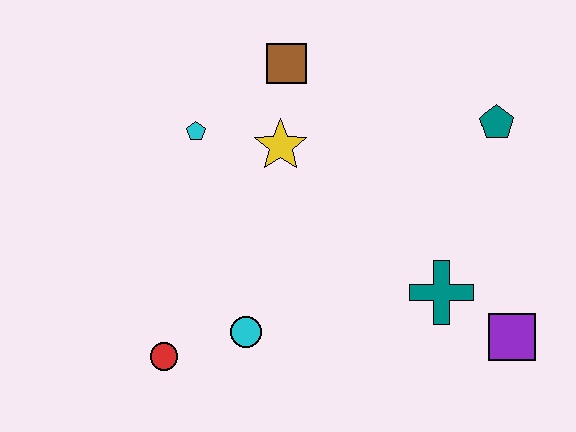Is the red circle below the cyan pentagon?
Yes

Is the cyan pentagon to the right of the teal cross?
No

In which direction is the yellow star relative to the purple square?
The yellow star is to the left of the purple square.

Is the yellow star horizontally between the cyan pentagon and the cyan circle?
No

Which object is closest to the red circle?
The cyan circle is closest to the red circle.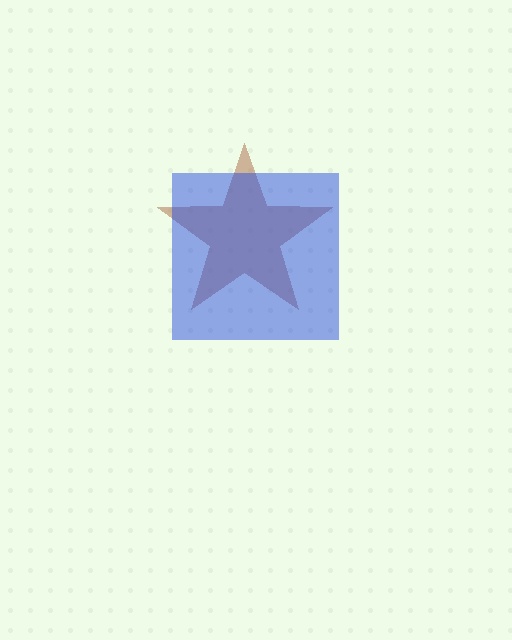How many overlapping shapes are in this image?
There are 2 overlapping shapes in the image.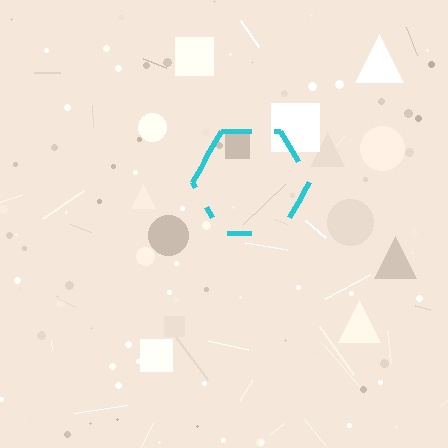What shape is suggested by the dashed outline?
The dashed outline suggests a hexagon.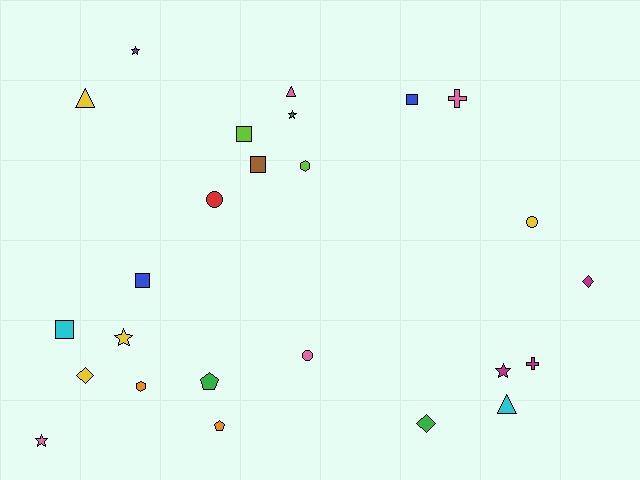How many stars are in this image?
There are 5 stars.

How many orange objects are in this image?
There are 2 orange objects.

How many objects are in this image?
There are 25 objects.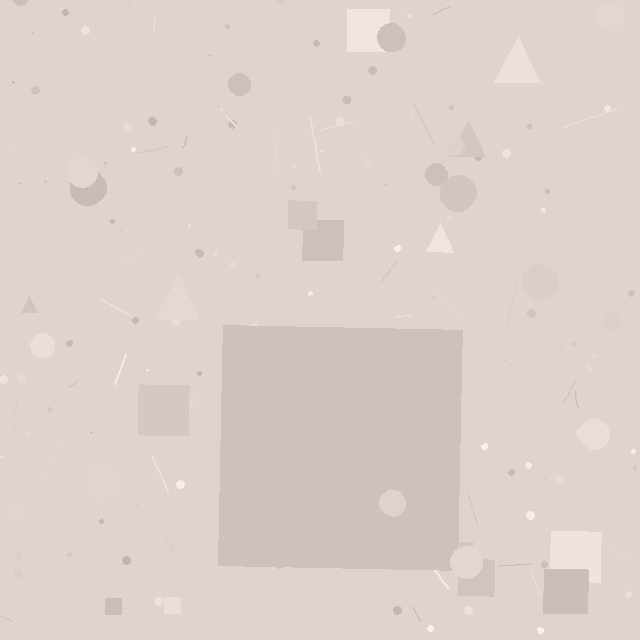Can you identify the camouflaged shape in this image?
The camouflaged shape is a square.